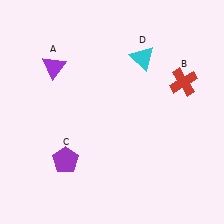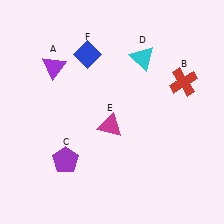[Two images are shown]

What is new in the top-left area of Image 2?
A blue diamond (F) was added in the top-left area of Image 2.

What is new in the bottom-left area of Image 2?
A magenta triangle (E) was added in the bottom-left area of Image 2.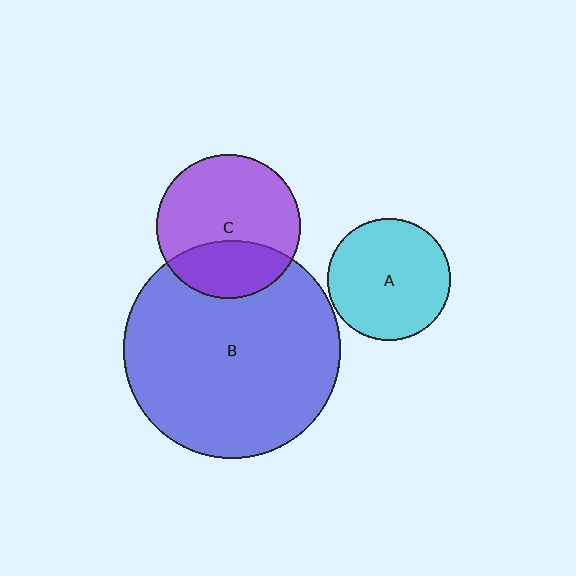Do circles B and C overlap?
Yes.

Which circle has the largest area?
Circle B (blue).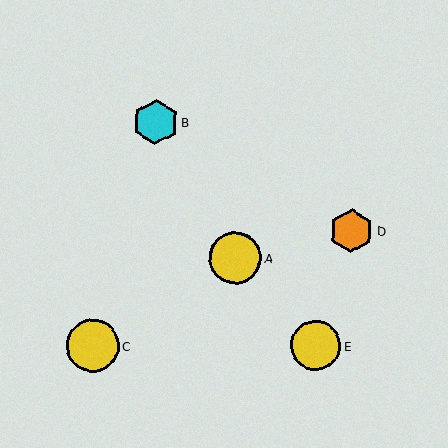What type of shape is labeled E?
Shape E is a yellow circle.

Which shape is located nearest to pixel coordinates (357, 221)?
The orange hexagon (labeled D) at (352, 231) is nearest to that location.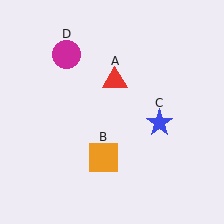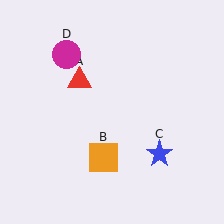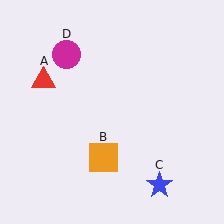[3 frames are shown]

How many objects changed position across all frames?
2 objects changed position: red triangle (object A), blue star (object C).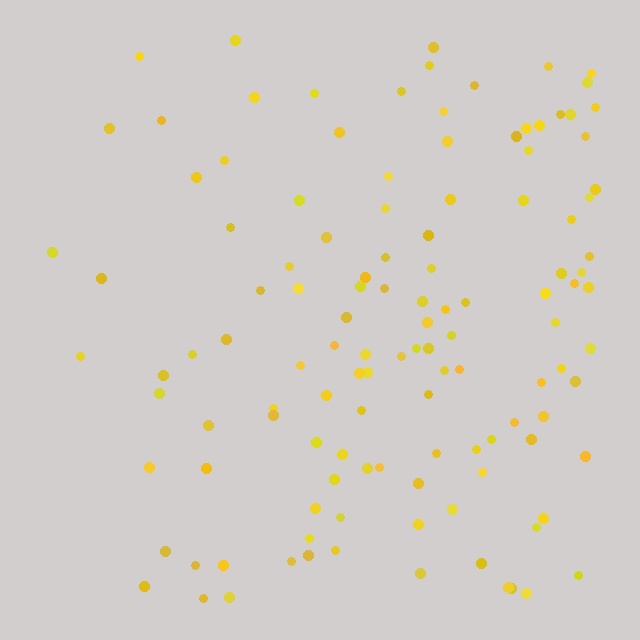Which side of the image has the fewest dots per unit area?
The left.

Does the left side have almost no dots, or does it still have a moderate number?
Still a moderate number, just noticeably fewer than the right.